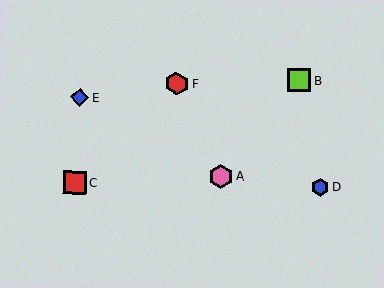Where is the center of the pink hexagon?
The center of the pink hexagon is at (221, 176).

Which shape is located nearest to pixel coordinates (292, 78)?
The lime square (labeled B) at (299, 80) is nearest to that location.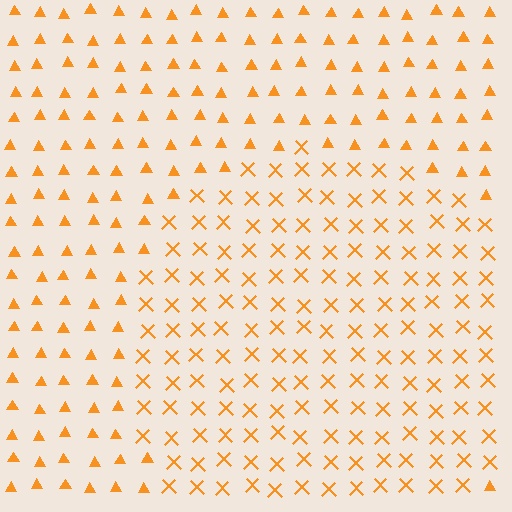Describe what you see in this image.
The image is filled with small orange elements arranged in a uniform grid. A circle-shaped region contains X marks, while the surrounding area contains triangles. The boundary is defined purely by the change in element shape.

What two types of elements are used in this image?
The image uses X marks inside the circle region and triangles outside it.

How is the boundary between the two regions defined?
The boundary is defined by a change in element shape: X marks inside vs. triangles outside. All elements share the same color and spacing.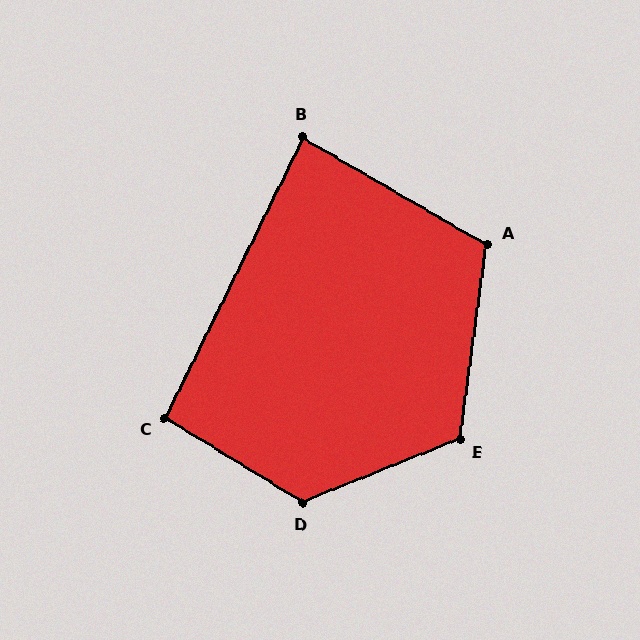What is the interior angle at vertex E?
Approximately 120 degrees (obtuse).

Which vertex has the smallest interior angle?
B, at approximately 86 degrees.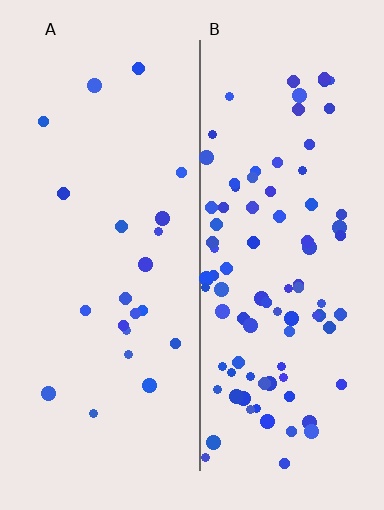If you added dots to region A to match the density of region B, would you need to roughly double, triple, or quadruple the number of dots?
Approximately quadruple.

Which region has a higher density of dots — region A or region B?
B (the right).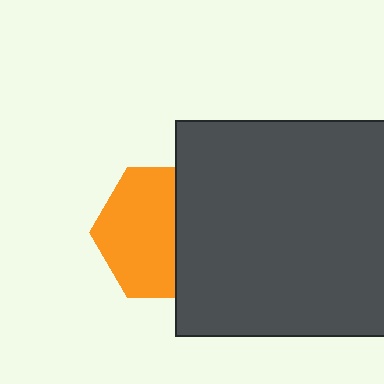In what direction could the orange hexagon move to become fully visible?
The orange hexagon could move left. That would shift it out from behind the dark gray square entirely.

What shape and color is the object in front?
The object in front is a dark gray square.